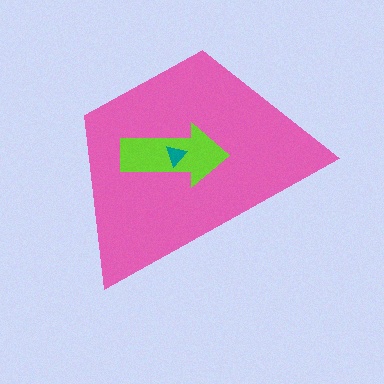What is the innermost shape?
The teal triangle.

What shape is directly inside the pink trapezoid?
The lime arrow.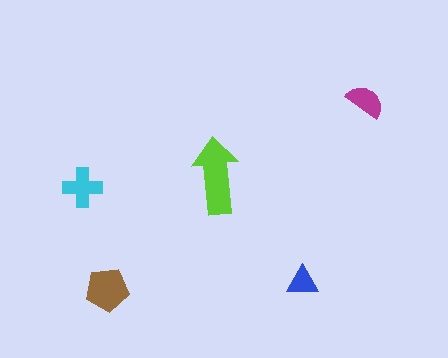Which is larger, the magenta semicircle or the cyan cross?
The cyan cross.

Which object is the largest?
The lime arrow.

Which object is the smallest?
The blue triangle.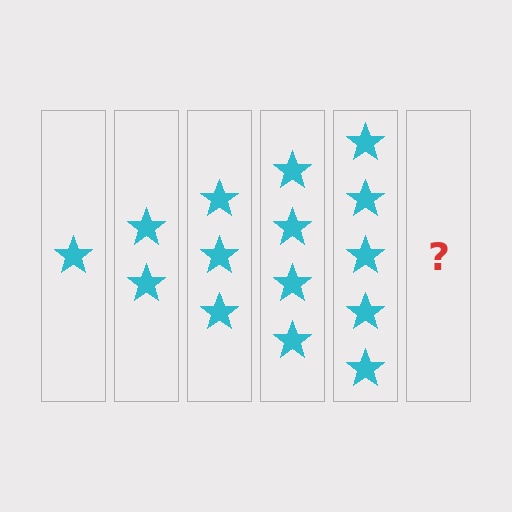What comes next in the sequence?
The next element should be 6 stars.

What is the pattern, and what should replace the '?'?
The pattern is that each step adds one more star. The '?' should be 6 stars.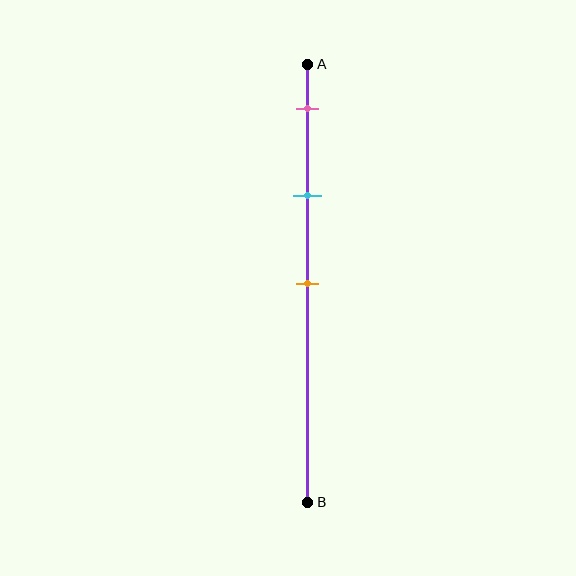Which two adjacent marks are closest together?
The pink and cyan marks are the closest adjacent pair.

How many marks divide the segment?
There are 3 marks dividing the segment.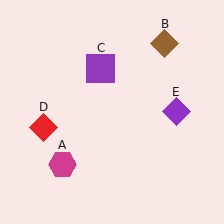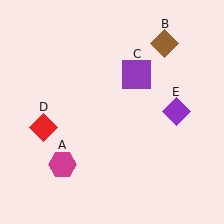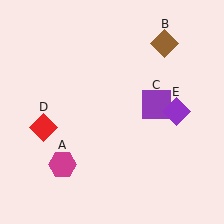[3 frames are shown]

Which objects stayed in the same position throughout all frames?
Magenta hexagon (object A) and brown diamond (object B) and red diamond (object D) and purple diamond (object E) remained stationary.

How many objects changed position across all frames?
1 object changed position: purple square (object C).